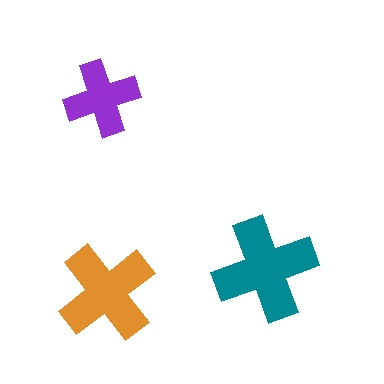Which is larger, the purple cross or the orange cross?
The orange one.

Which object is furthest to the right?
The teal cross is rightmost.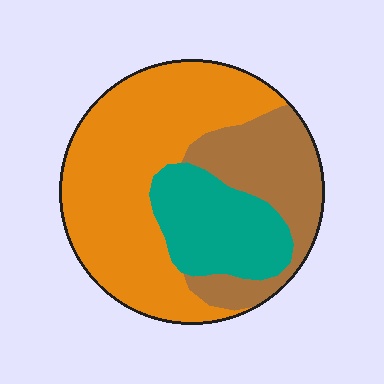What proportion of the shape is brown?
Brown covers about 25% of the shape.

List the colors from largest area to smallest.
From largest to smallest: orange, brown, teal.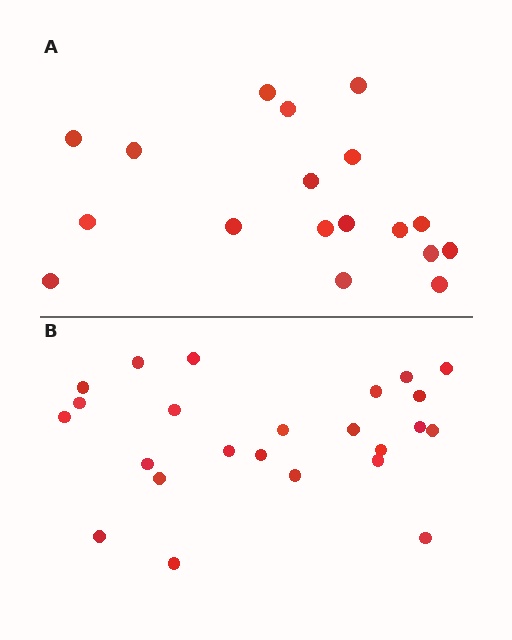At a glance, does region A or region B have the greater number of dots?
Region B (the bottom region) has more dots.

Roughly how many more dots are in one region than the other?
Region B has about 6 more dots than region A.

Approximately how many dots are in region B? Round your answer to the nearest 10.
About 20 dots. (The exact count is 24, which rounds to 20.)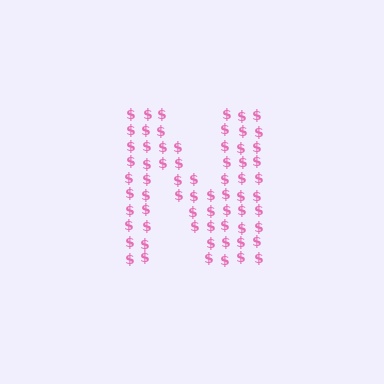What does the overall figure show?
The overall figure shows the letter N.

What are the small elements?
The small elements are dollar signs.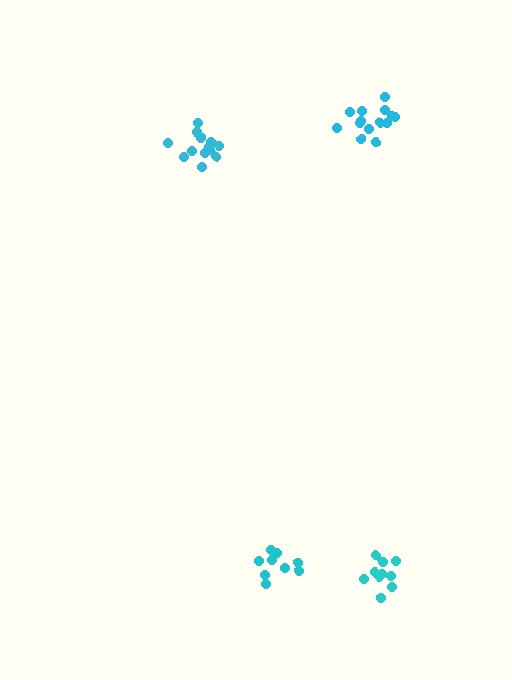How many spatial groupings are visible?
There are 4 spatial groupings.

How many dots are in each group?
Group 1: 10 dots, Group 2: 9 dots, Group 3: 14 dots, Group 4: 13 dots (46 total).